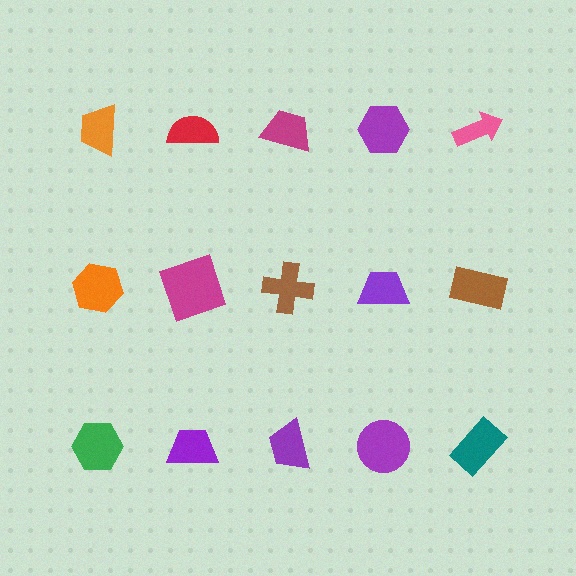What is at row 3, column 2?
A purple trapezoid.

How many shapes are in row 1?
5 shapes.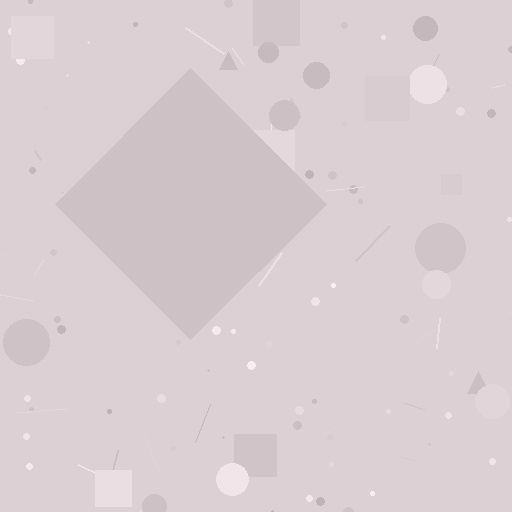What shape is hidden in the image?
A diamond is hidden in the image.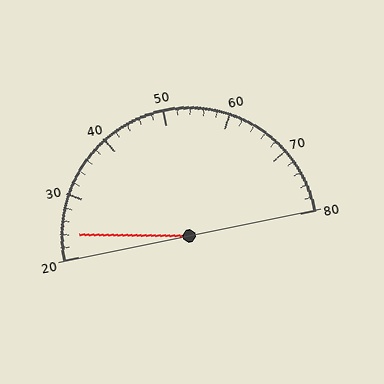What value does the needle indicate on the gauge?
The needle indicates approximately 24.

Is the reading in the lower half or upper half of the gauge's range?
The reading is in the lower half of the range (20 to 80).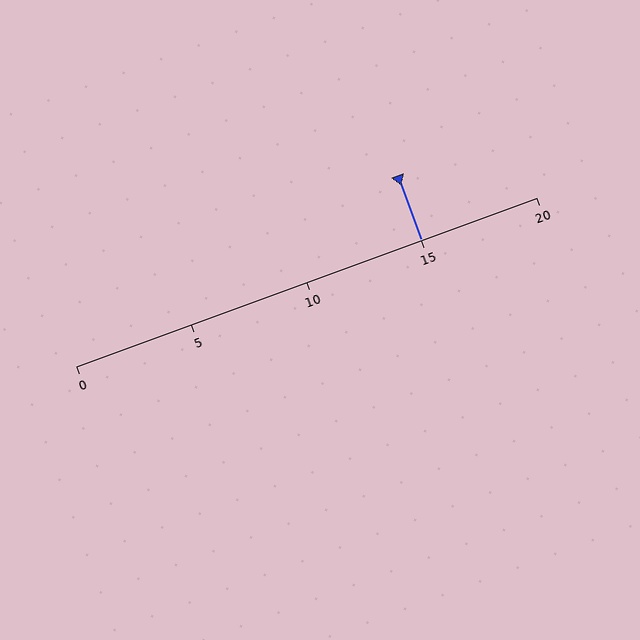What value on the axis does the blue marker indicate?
The marker indicates approximately 15.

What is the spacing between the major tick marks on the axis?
The major ticks are spaced 5 apart.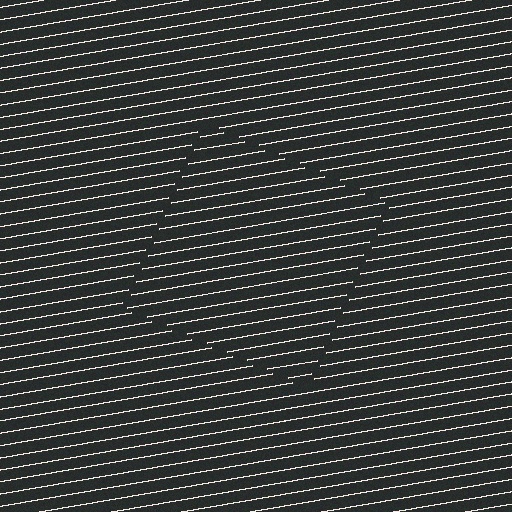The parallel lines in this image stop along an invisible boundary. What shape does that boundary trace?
An illusory square. The interior of the shape contains the same grating, shifted by half a period — the contour is defined by the phase discontinuity where line-ends from the inner and outer gratings abut.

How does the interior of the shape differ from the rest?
The interior of the shape contains the same grating, shifted by half a period — the contour is defined by the phase discontinuity where line-ends from the inner and outer gratings abut.